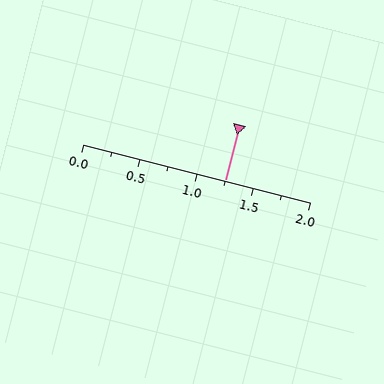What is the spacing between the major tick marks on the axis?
The major ticks are spaced 0.5 apart.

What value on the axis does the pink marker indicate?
The marker indicates approximately 1.25.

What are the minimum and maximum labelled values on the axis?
The axis runs from 0.0 to 2.0.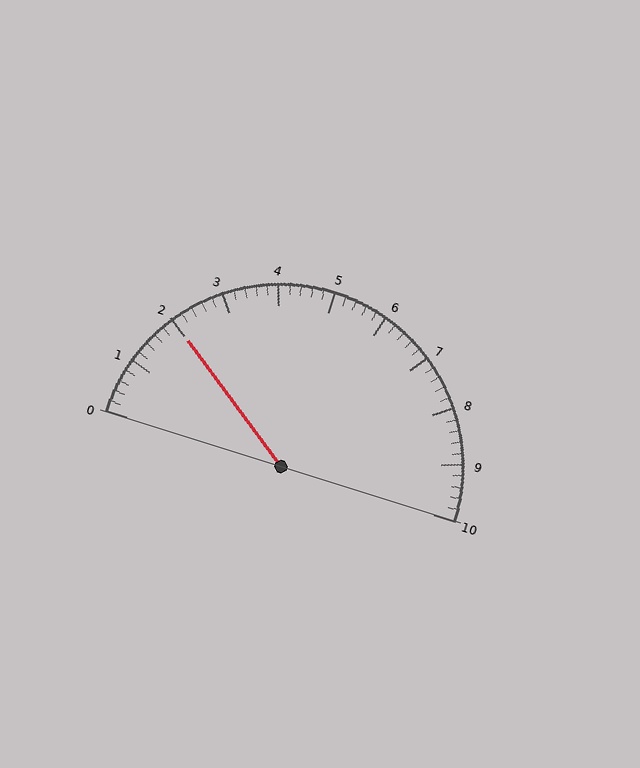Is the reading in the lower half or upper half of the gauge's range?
The reading is in the lower half of the range (0 to 10).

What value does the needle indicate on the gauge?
The needle indicates approximately 2.0.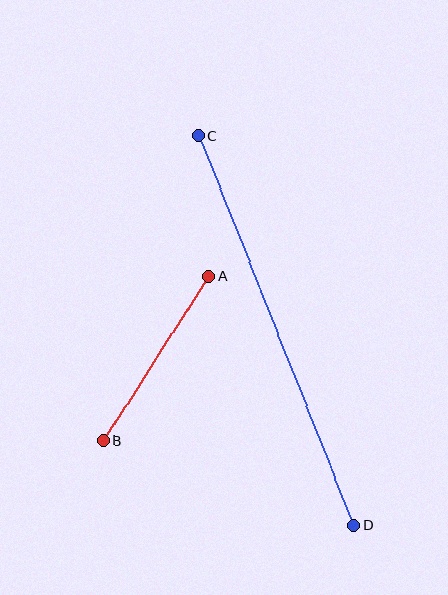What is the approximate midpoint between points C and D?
The midpoint is at approximately (276, 330) pixels.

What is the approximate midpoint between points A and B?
The midpoint is at approximately (156, 358) pixels.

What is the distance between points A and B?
The distance is approximately 196 pixels.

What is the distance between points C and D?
The distance is approximately 419 pixels.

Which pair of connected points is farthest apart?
Points C and D are farthest apart.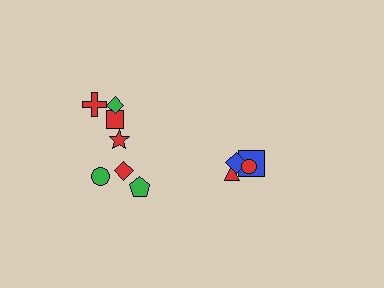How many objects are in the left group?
There are 7 objects.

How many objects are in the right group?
There are 4 objects.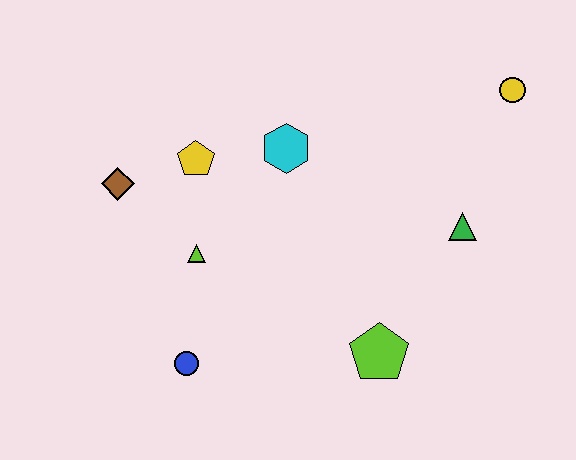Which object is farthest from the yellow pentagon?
The yellow circle is farthest from the yellow pentagon.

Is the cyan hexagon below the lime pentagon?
No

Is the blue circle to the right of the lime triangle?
No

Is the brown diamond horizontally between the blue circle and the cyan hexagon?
No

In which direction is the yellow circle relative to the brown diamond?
The yellow circle is to the right of the brown diamond.